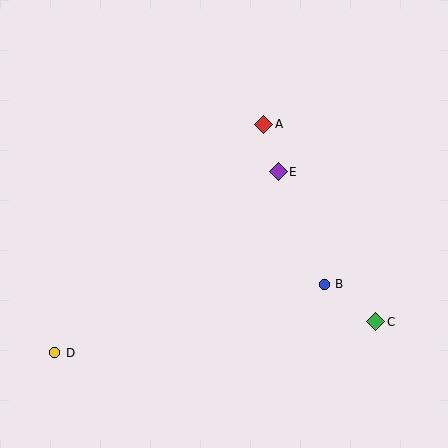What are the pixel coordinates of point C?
Point C is at (376, 322).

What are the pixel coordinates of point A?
Point A is at (264, 124).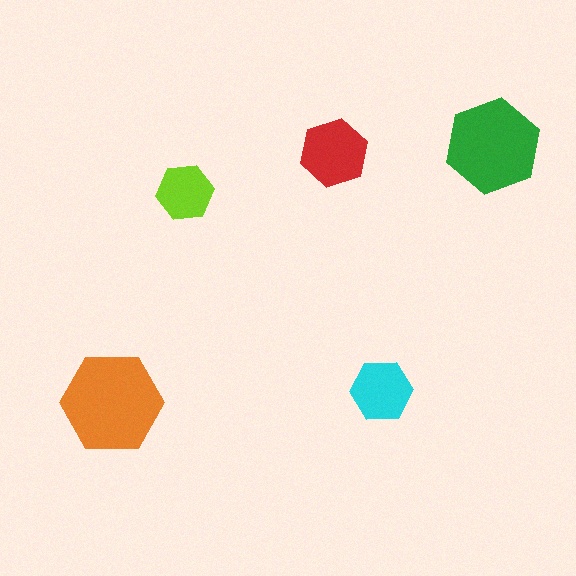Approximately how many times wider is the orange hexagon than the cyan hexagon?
About 1.5 times wider.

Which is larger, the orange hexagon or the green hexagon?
The orange one.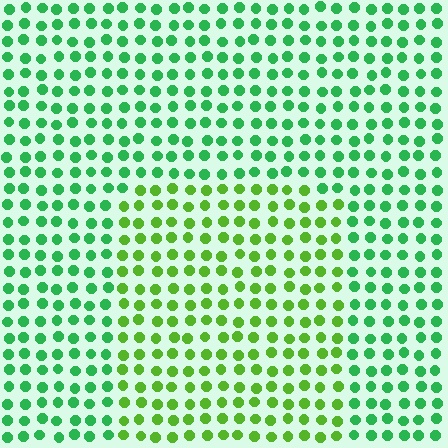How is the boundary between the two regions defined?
The boundary is defined purely by a slight shift in hue (about 35 degrees). Spacing, size, and orientation are identical on both sides.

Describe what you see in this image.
The image is filled with small green elements in a uniform arrangement. A rectangle-shaped region is visible where the elements are tinted to a slightly different hue, forming a subtle color boundary.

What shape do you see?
I see a rectangle.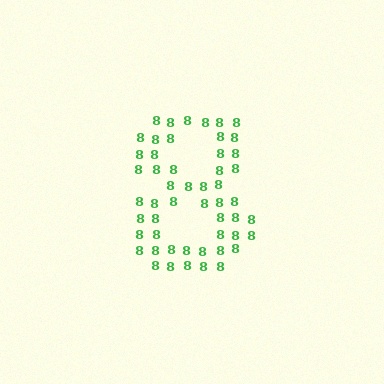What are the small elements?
The small elements are digit 8's.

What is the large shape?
The large shape is the digit 8.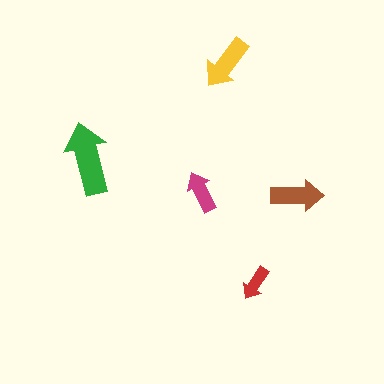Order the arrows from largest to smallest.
the green one, the yellow one, the brown one, the magenta one, the red one.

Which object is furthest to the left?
The green arrow is leftmost.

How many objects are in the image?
There are 5 objects in the image.